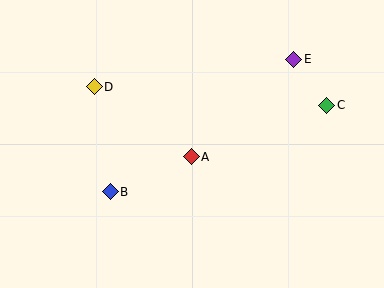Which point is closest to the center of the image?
Point A at (191, 157) is closest to the center.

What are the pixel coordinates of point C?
Point C is at (327, 105).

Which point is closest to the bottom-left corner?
Point B is closest to the bottom-left corner.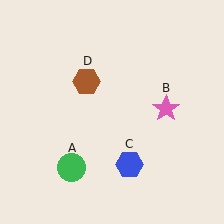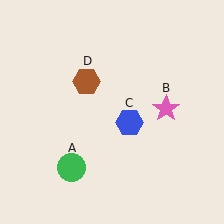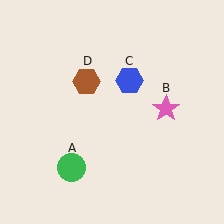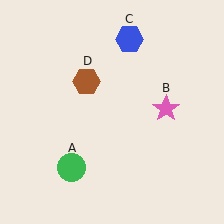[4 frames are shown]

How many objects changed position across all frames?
1 object changed position: blue hexagon (object C).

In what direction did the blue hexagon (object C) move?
The blue hexagon (object C) moved up.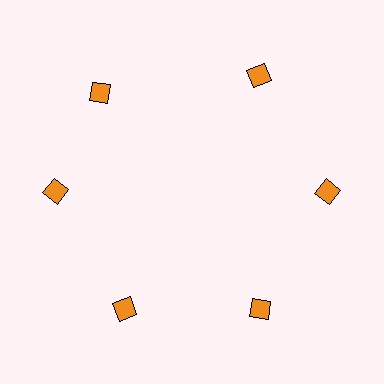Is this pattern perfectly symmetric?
No. The 6 orange diamonds are arranged in a ring, but one element near the 11 o'clock position is rotated out of alignment along the ring, breaking the 6-fold rotational symmetry.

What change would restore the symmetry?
The symmetry would be restored by rotating it back into even spacing with its neighbors so that all 6 diamonds sit at equal angles and equal distance from the center.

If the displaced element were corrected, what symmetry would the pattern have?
It would have 6-fold rotational symmetry — the pattern would map onto itself every 60 degrees.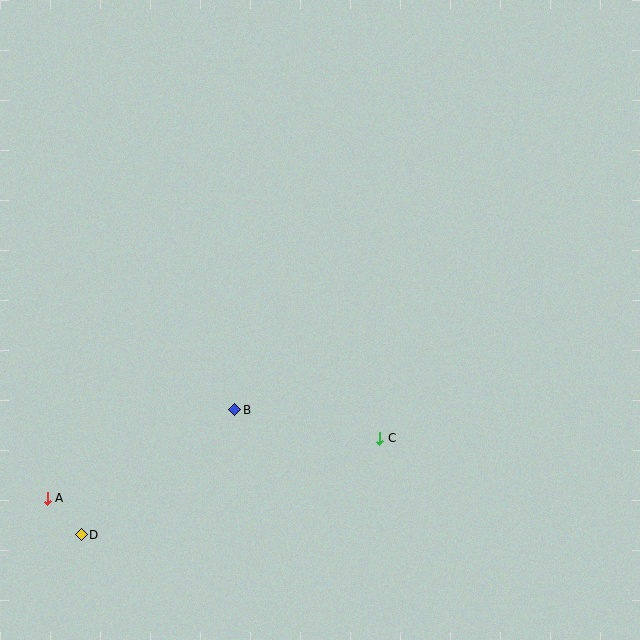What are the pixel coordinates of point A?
Point A is at (47, 498).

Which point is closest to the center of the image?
Point B at (235, 410) is closest to the center.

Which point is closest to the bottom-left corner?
Point D is closest to the bottom-left corner.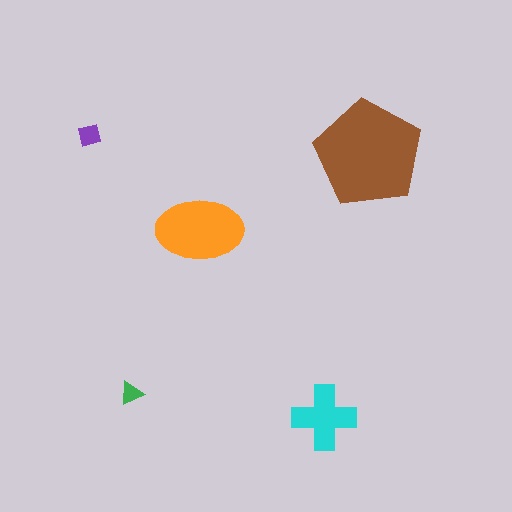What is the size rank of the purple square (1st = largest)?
4th.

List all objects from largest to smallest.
The brown pentagon, the orange ellipse, the cyan cross, the purple square, the green triangle.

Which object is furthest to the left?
The purple square is leftmost.